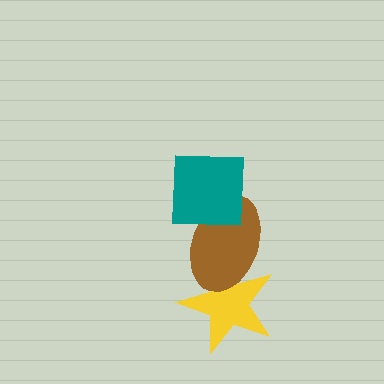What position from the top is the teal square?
The teal square is 1st from the top.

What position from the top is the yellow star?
The yellow star is 3rd from the top.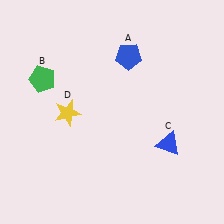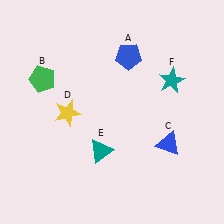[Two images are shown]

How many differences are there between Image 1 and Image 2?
There are 2 differences between the two images.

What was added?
A teal triangle (E), a teal star (F) were added in Image 2.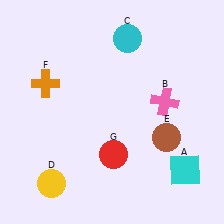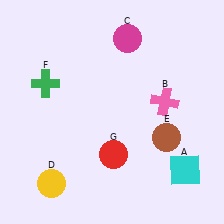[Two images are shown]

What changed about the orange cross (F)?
In Image 1, F is orange. In Image 2, it changed to green.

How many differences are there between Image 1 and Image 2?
There are 2 differences between the two images.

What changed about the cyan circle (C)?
In Image 1, C is cyan. In Image 2, it changed to magenta.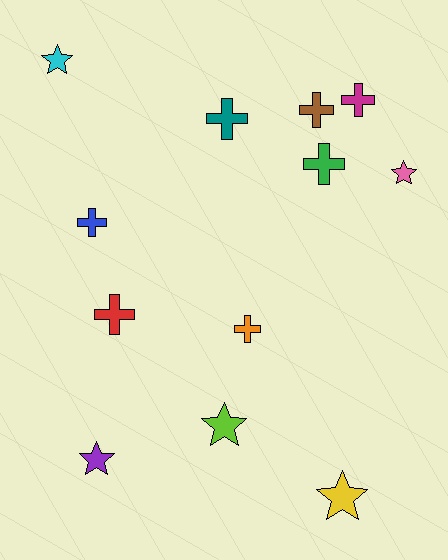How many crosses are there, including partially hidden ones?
There are 7 crosses.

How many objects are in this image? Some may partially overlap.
There are 12 objects.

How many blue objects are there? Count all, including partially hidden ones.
There is 1 blue object.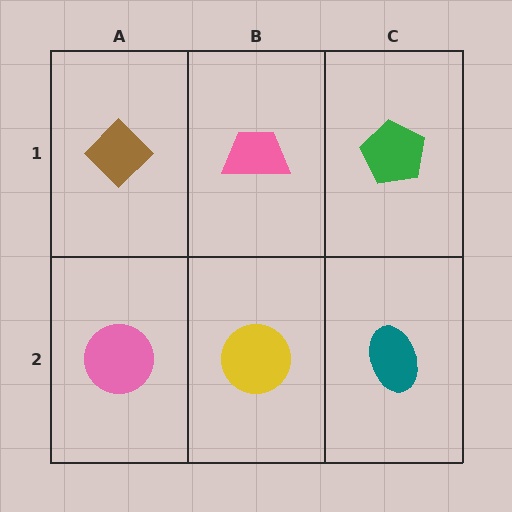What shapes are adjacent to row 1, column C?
A teal ellipse (row 2, column C), a pink trapezoid (row 1, column B).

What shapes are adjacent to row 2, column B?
A pink trapezoid (row 1, column B), a pink circle (row 2, column A), a teal ellipse (row 2, column C).